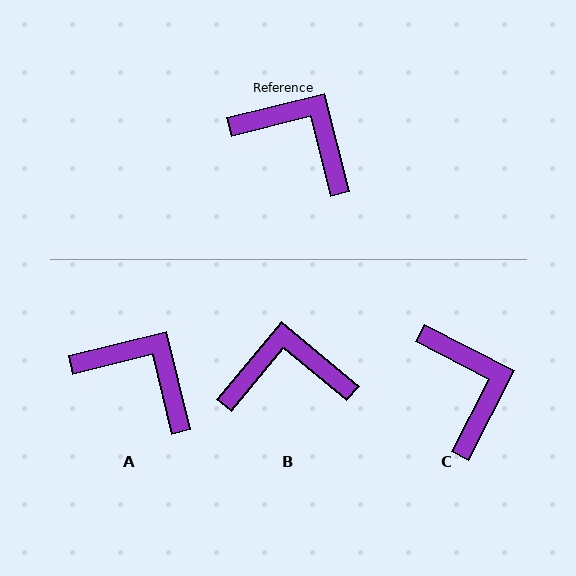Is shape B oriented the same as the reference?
No, it is off by about 37 degrees.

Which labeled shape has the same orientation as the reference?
A.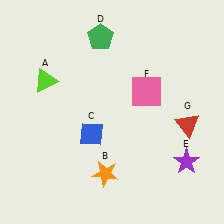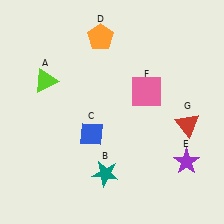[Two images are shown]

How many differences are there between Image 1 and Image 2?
There are 2 differences between the two images.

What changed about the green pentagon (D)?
In Image 1, D is green. In Image 2, it changed to orange.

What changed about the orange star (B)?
In Image 1, B is orange. In Image 2, it changed to teal.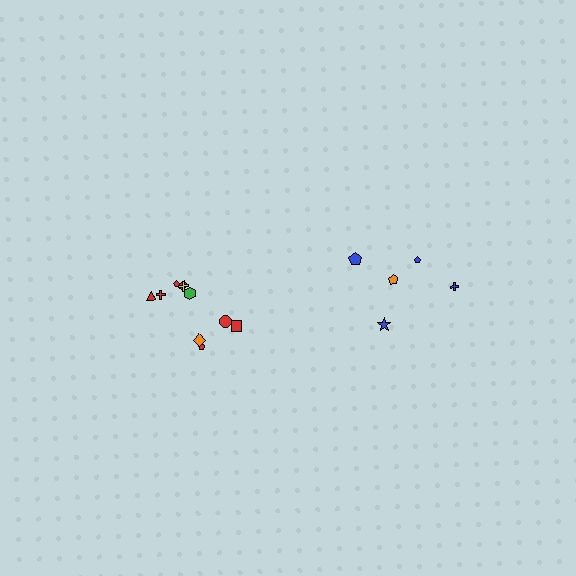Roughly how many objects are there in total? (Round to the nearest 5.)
Roughly 15 objects in total.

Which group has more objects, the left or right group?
The left group.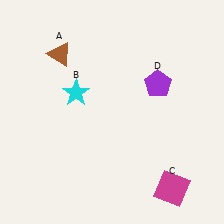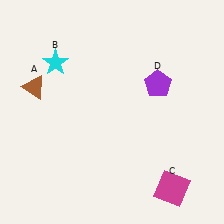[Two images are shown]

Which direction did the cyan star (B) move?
The cyan star (B) moved up.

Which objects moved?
The objects that moved are: the brown triangle (A), the cyan star (B).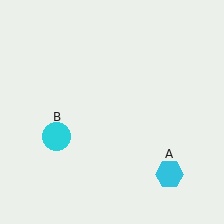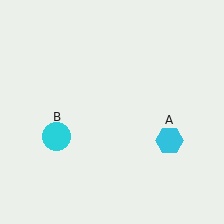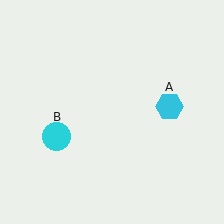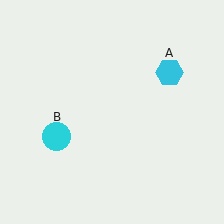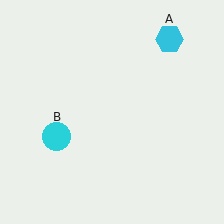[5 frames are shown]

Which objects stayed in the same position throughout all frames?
Cyan circle (object B) remained stationary.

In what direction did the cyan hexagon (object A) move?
The cyan hexagon (object A) moved up.